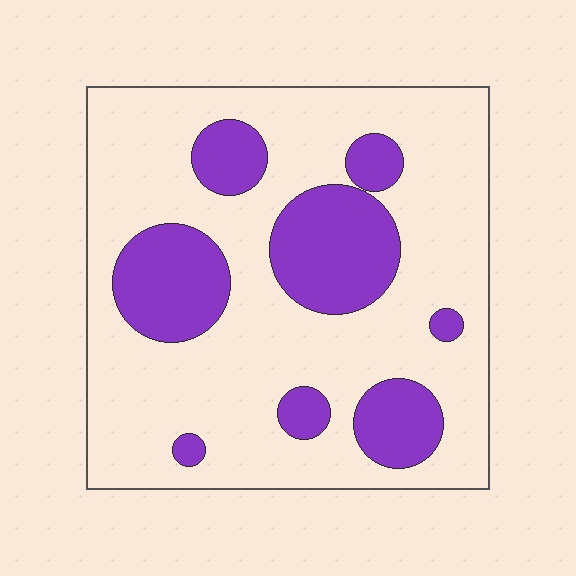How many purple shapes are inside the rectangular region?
8.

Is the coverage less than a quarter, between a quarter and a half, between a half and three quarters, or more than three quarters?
Between a quarter and a half.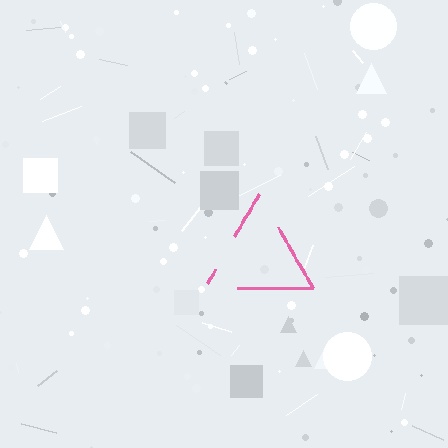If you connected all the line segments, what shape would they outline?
They would outline a triangle.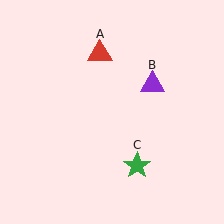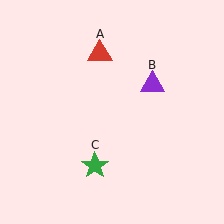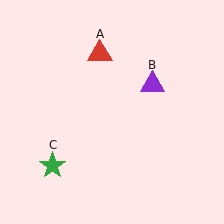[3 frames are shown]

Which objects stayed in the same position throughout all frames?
Red triangle (object A) and purple triangle (object B) remained stationary.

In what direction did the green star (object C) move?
The green star (object C) moved left.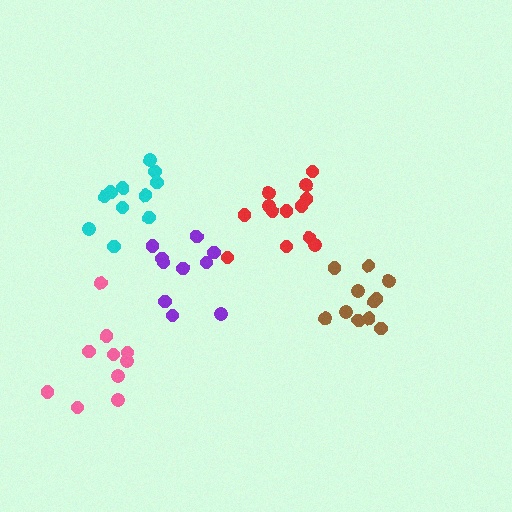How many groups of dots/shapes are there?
There are 5 groups.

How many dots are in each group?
Group 1: 11 dots, Group 2: 11 dots, Group 3: 10 dots, Group 4: 13 dots, Group 5: 10 dots (55 total).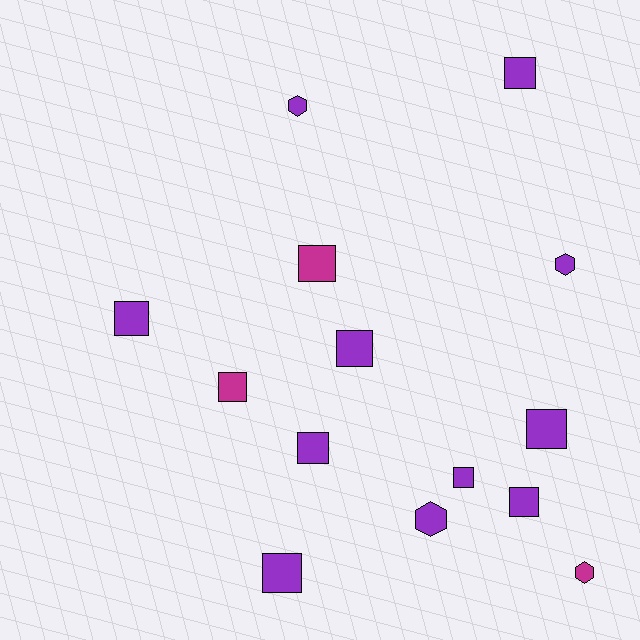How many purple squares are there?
There are 8 purple squares.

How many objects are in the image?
There are 14 objects.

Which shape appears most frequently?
Square, with 10 objects.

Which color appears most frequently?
Purple, with 11 objects.